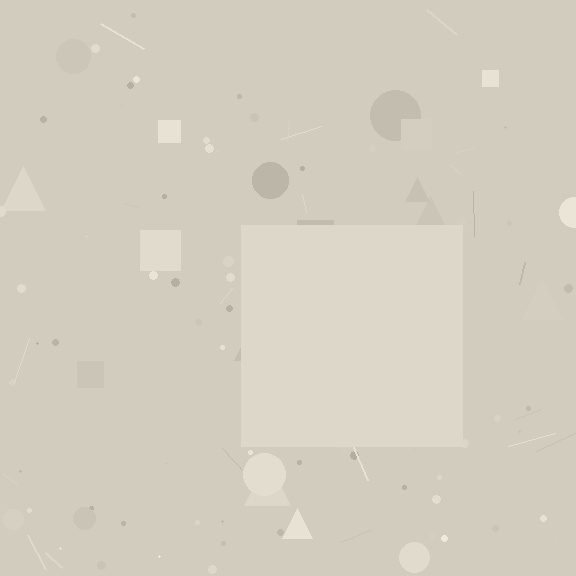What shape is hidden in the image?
A square is hidden in the image.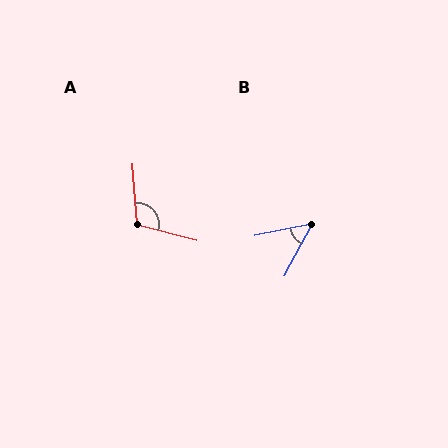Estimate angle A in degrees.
Approximately 108 degrees.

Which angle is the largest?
A, at approximately 108 degrees.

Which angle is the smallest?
B, at approximately 51 degrees.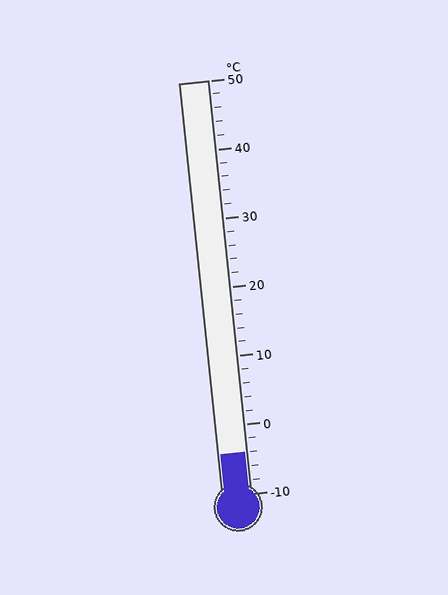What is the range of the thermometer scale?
The thermometer scale ranges from -10°C to 50°C.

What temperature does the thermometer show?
The thermometer shows approximately -4°C.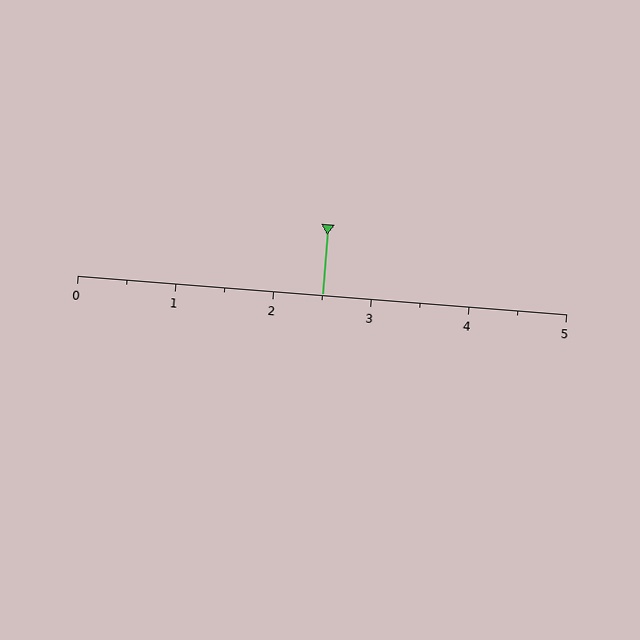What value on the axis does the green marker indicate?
The marker indicates approximately 2.5.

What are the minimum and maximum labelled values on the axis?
The axis runs from 0 to 5.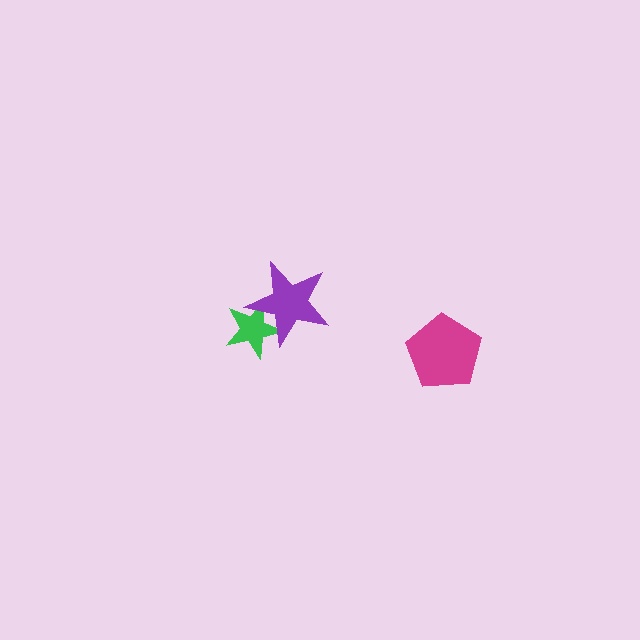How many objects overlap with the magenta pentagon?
0 objects overlap with the magenta pentagon.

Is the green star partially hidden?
Yes, it is partially covered by another shape.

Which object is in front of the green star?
The purple star is in front of the green star.